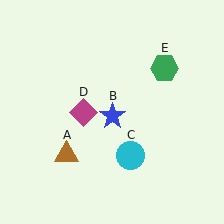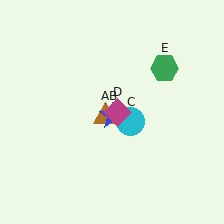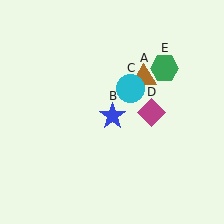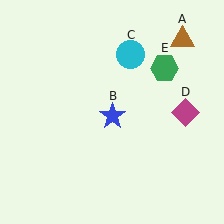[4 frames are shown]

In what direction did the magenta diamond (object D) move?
The magenta diamond (object D) moved right.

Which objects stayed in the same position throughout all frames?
Blue star (object B) and green hexagon (object E) remained stationary.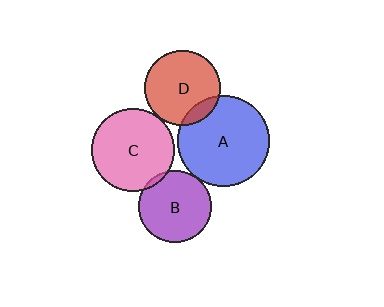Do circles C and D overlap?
Yes.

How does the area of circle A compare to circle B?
Approximately 1.6 times.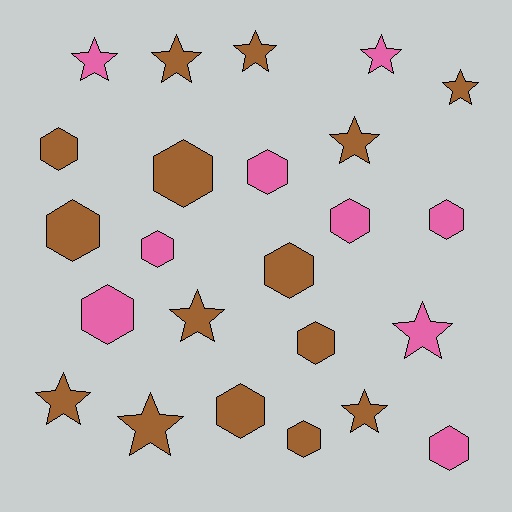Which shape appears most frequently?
Hexagon, with 13 objects.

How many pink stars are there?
There are 3 pink stars.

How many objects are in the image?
There are 24 objects.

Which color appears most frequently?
Brown, with 15 objects.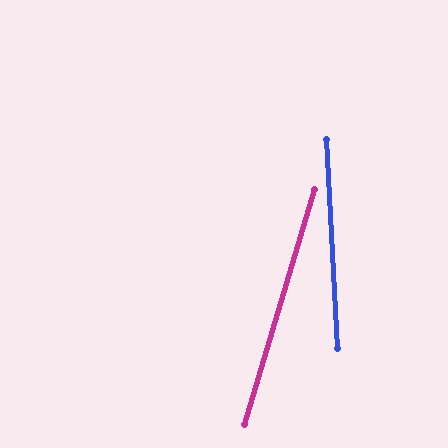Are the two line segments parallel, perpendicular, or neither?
Neither parallel nor perpendicular — they differ by about 20°.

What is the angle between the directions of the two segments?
Approximately 20 degrees.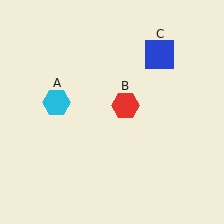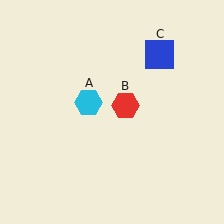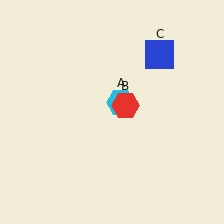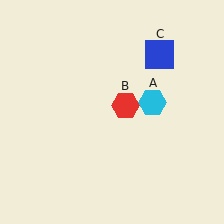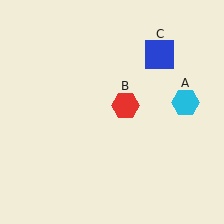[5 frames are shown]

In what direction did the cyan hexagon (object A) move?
The cyan hexagon (object A) moved right.